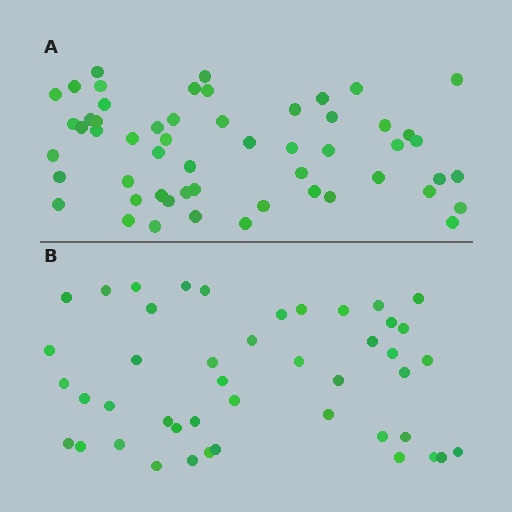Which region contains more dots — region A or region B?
Region A (the top region) has more dots.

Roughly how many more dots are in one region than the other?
Region A has roughly 10 or so more dots than region B.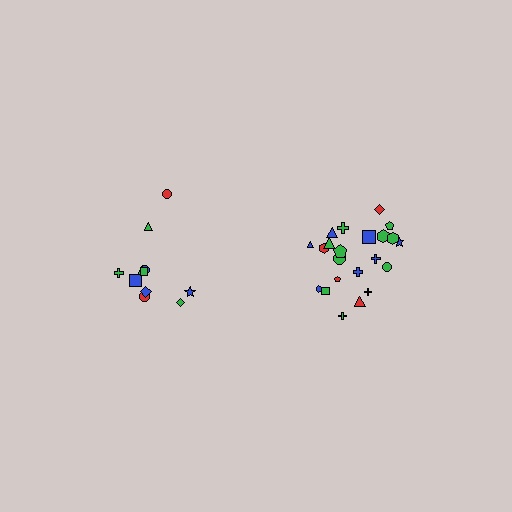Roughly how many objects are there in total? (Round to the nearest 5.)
Roughly 35 objects in total.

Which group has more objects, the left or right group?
The right group.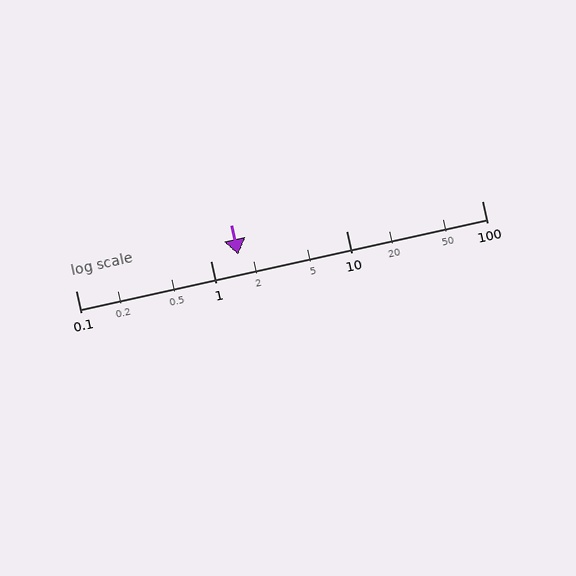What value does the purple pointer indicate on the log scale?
The pointer indicates approximately 1.6.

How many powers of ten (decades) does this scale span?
The scale spans 3 decades, from 0.1 to 100.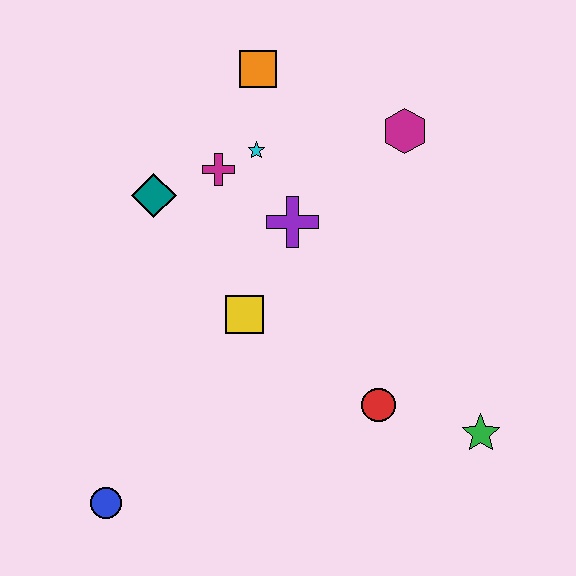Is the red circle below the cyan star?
Yes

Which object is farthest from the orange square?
The blue circle is farthest from the orange square.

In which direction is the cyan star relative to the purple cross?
The cyan star is above the purple cross.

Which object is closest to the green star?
The red circle is closest to the green star.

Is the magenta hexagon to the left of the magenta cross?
No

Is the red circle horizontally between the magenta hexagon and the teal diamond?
Yes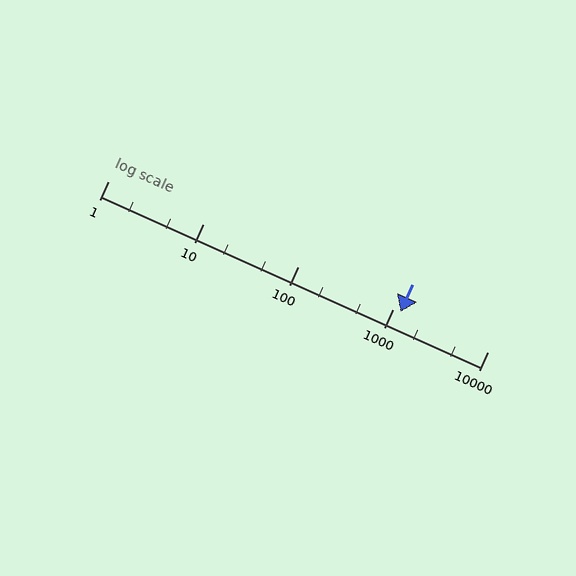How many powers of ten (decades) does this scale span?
The scale spans 4 decades, from 1 to 10000.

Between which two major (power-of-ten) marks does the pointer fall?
The pointer is between 1000 and 10000.